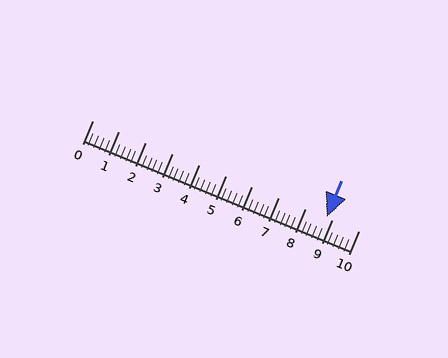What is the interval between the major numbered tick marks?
The major tick marks are spaced 1 units apart.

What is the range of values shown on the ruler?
The ruler shows values from 0 to 10.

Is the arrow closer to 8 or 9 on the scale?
The arrow is closer to 9.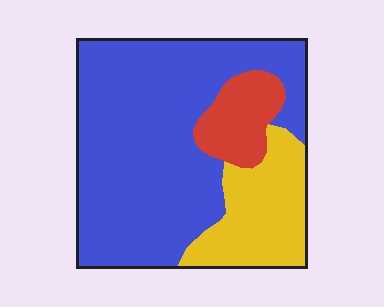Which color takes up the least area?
Red, at roughly 10%.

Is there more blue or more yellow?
Blue.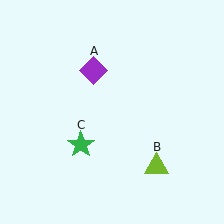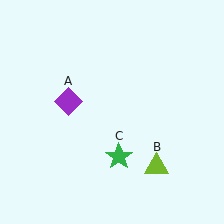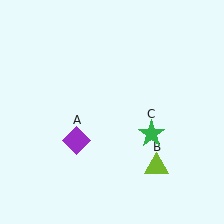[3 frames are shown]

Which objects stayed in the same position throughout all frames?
Lime triangle (object B) remained stationary.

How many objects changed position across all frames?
2 objects changed position: purple diamond (object A), green star (object C).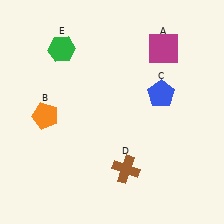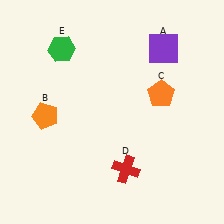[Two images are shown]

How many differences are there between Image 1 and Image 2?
There are 3 differences between the two images.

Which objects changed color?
A changed from magenta to purple. C changed from blue to orange. D changed from brown to red.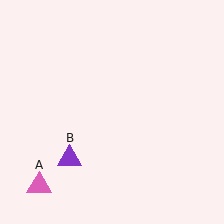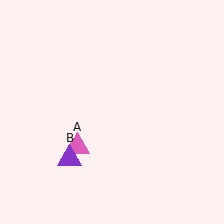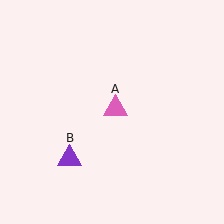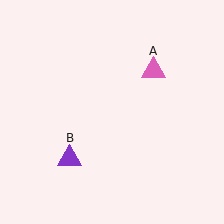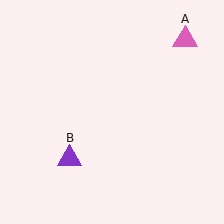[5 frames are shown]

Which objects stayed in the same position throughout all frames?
Purple triangle (object B) remained stationary.